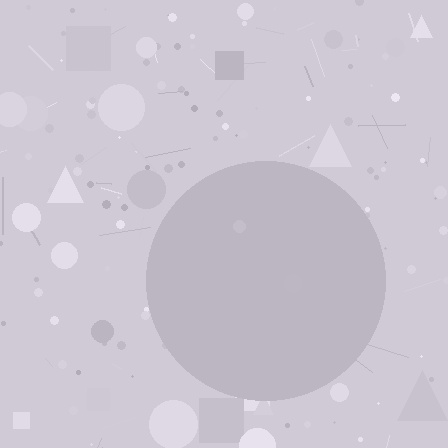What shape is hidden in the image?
A circle is hidden in the image.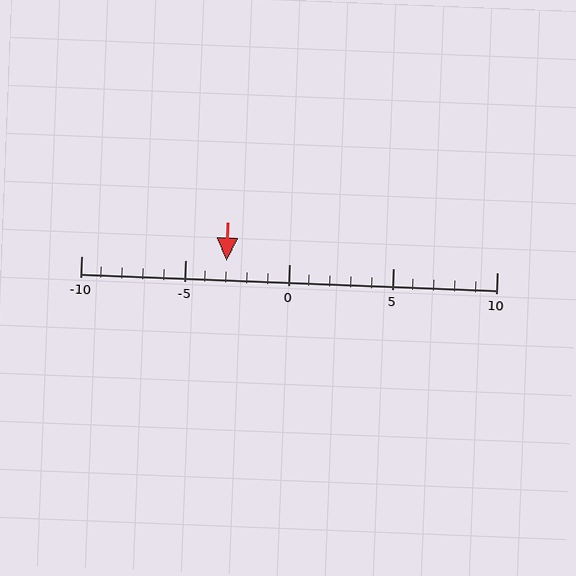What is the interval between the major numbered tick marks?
The major tick marks are spaced 5 units apart.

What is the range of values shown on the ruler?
The ruler shows values from -10 to 10.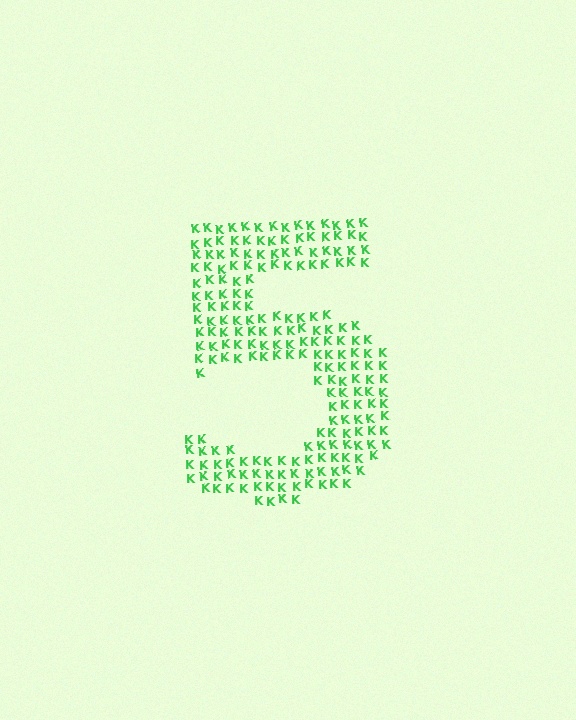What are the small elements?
The small elements are letter K's.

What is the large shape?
The large shape is the digit 5.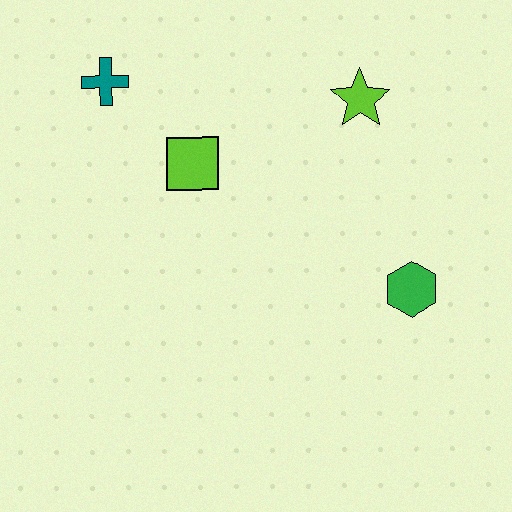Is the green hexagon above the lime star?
No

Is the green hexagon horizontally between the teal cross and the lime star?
No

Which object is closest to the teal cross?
The lime square is closest to the teal cross.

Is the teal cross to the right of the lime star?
No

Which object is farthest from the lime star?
The teal cross is farthest from the lime star.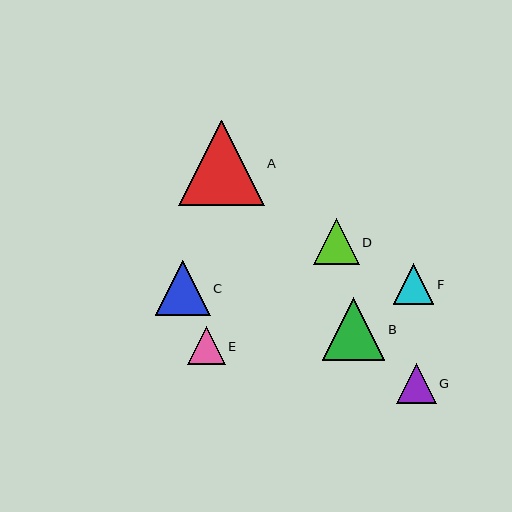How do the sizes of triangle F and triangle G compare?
Triangle F and triangle G are approximately the same size.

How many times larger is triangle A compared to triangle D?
Triangle A is approximately 1.9 times the size of triangle D.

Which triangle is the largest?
Triangle A is the largest with a size of approximately 85 pixels.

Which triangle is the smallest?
Triangle E is the smallest with a size of approximately 38 pixels.